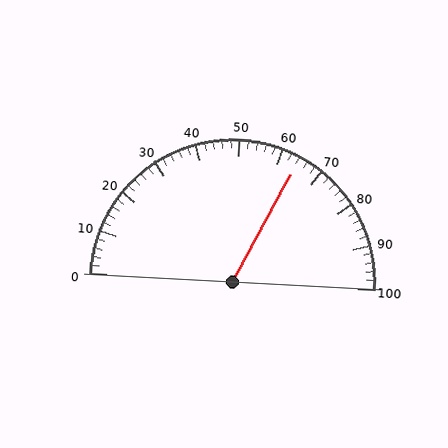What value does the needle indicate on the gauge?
The needle indicates approximately 64.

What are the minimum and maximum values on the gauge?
The gauge ranges from 0 to 100.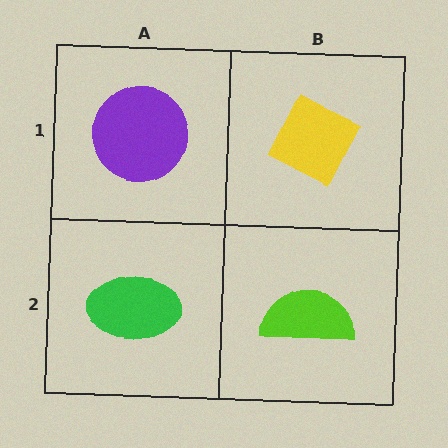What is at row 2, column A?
A green ellipse.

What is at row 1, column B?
A yellow diamond.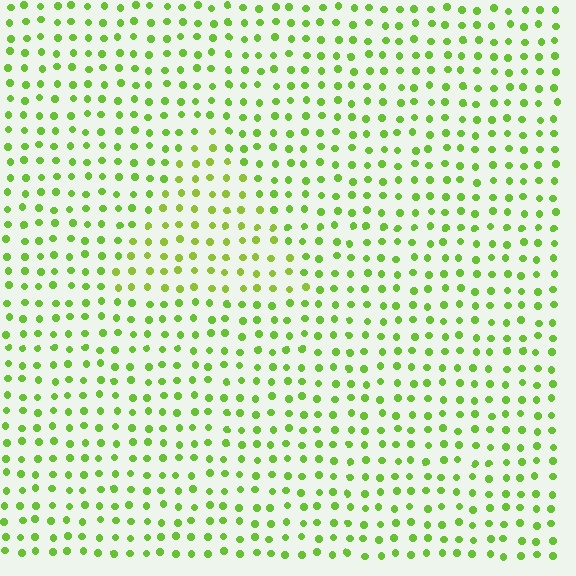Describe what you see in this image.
The image is filled with small lime elements in a uniform arrangement. A triangle-shaped region is visible where the elements are tinted to a slightly different hue, forming a subtle color boundary.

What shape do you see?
I see a triangle.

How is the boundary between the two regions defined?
The boundary is defined purely by a slight shift in hue (about 17 degrees). Spacing, size, and orientation are identical on both sides.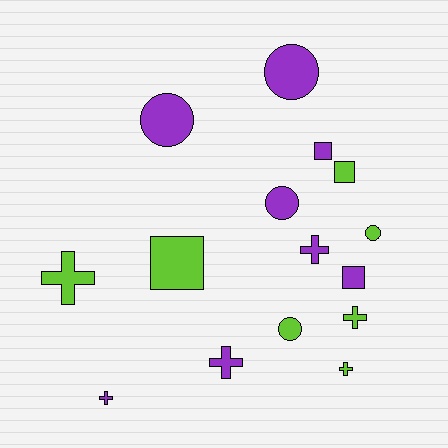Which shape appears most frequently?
Cross, with 6 objects.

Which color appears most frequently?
Purple, with 8 objects.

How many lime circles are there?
There are 2 lime circles.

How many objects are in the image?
There are 15 objects.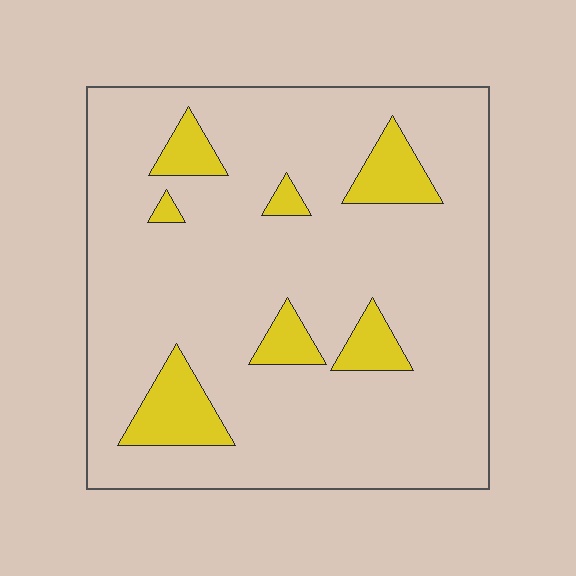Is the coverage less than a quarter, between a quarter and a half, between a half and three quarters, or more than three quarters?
Less than a quarter.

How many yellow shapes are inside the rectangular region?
7.